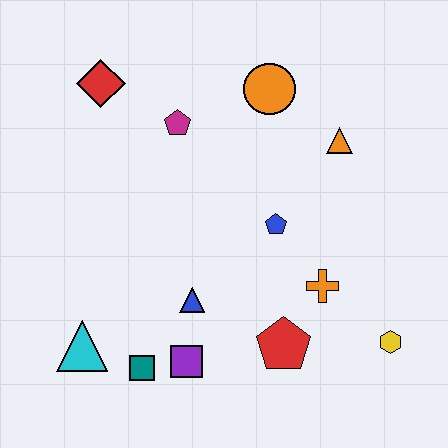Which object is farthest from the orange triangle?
The cyan triangle is farthest from the orange triangle.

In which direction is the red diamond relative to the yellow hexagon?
The red diamond is to the left of the yellow hexagon.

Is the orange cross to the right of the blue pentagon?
Yes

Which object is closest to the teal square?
The purple square is closest to the teal square.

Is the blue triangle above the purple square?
Yes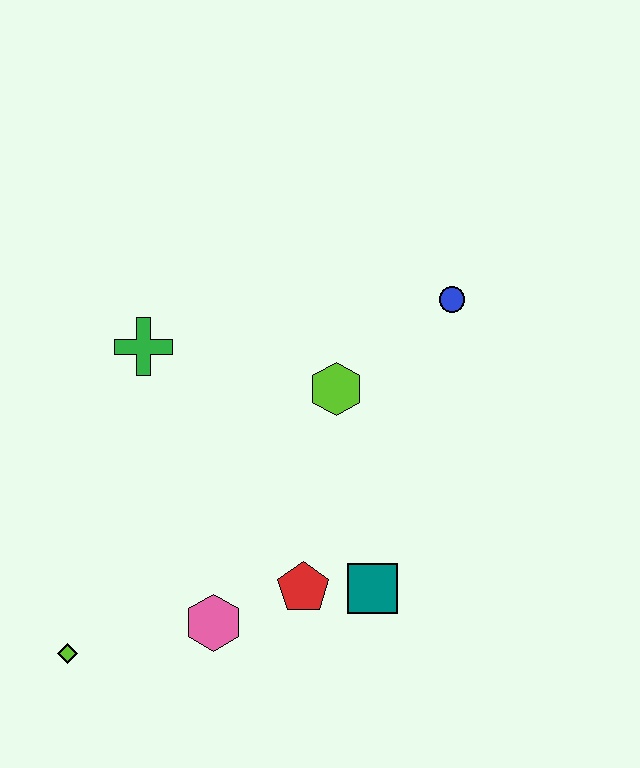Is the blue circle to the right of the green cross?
Yes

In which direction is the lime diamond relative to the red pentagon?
The lime diamond is to the left of the red pentagon.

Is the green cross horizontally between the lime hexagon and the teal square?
No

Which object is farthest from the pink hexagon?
The blue circle is farthest from the pink hexagon.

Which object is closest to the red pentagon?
The teal square is closest to the red pentagon.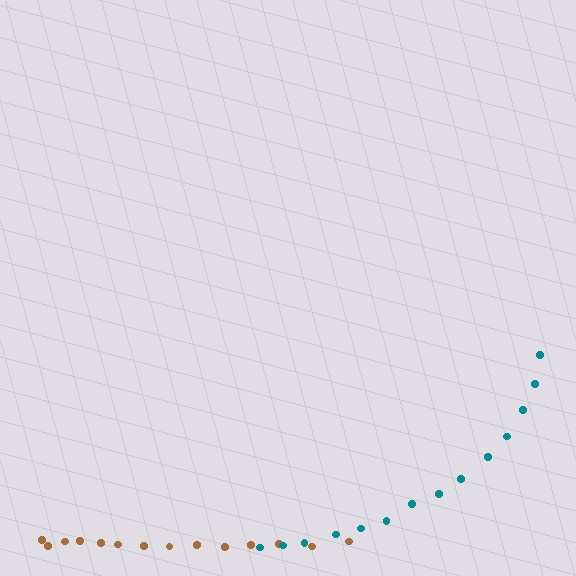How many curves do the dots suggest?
There are 2 distinct paths.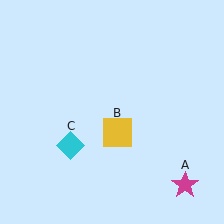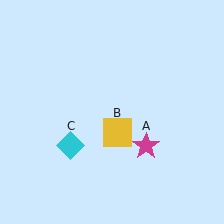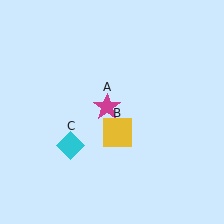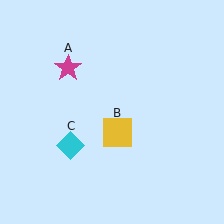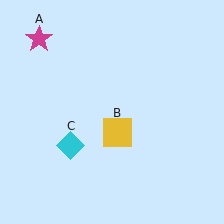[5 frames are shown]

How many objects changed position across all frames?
1 object changed position: magenta star (object A).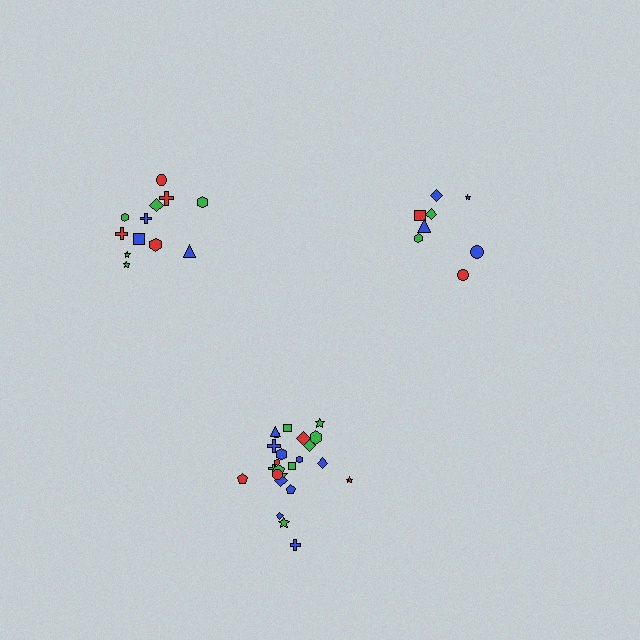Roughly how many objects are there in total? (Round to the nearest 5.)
Roughly 45 objects in total.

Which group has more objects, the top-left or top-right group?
The top-left group.